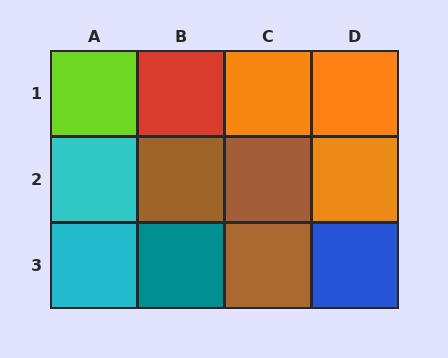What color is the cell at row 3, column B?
Teal.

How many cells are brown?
3 cells are brown.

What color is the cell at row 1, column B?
Red.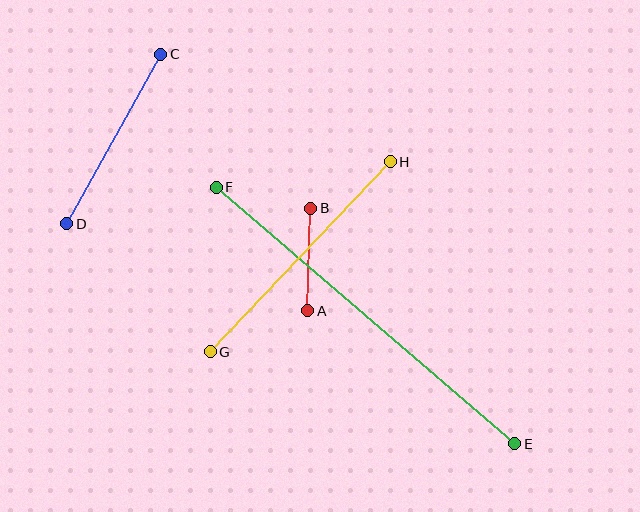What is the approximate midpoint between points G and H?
The midpoint is at approximately (300, 257) pixels.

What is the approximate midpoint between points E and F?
The midpoint is at approximately (366, 316) pixels.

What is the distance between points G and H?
The distance is approximately 262 pixels.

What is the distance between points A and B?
The distance is approximately 103 pixels.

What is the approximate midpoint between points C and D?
The midpoint is at approximately (114, 139) pixels.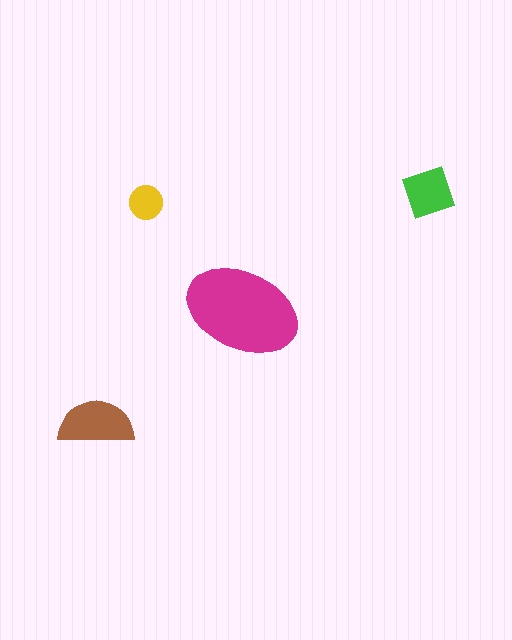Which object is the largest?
The magenta ellipse.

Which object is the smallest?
The yellow circle.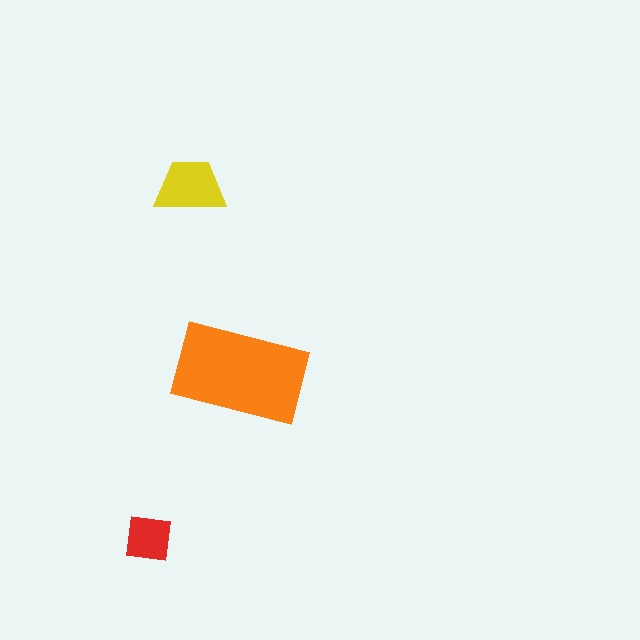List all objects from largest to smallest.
The orange rectangle, the yellow trapezoid, the red square.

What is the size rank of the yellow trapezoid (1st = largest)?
2nd.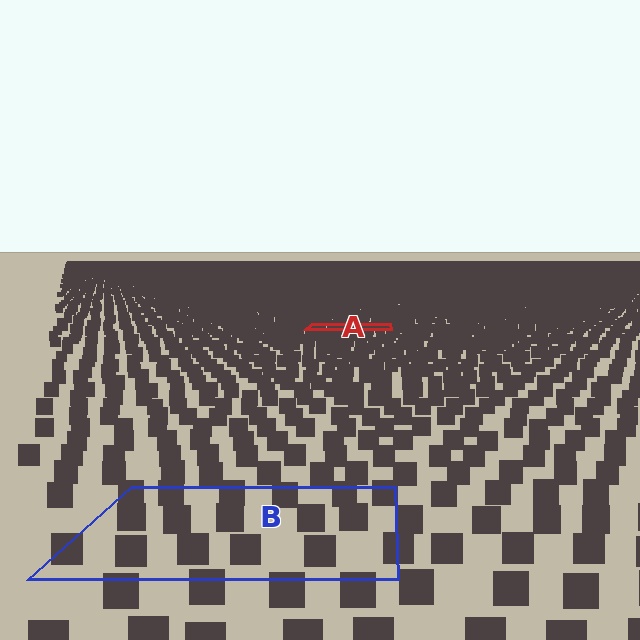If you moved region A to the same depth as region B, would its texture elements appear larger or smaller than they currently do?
They would appear larger. At a closer depth, the same texture elements are projected at a bigger on-screen size.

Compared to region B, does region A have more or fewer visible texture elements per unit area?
Region A has more texture elements per unit area — they are packed more densely because it is farther away.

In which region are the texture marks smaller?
The texture marks are smaller in region A, because it is farther away.